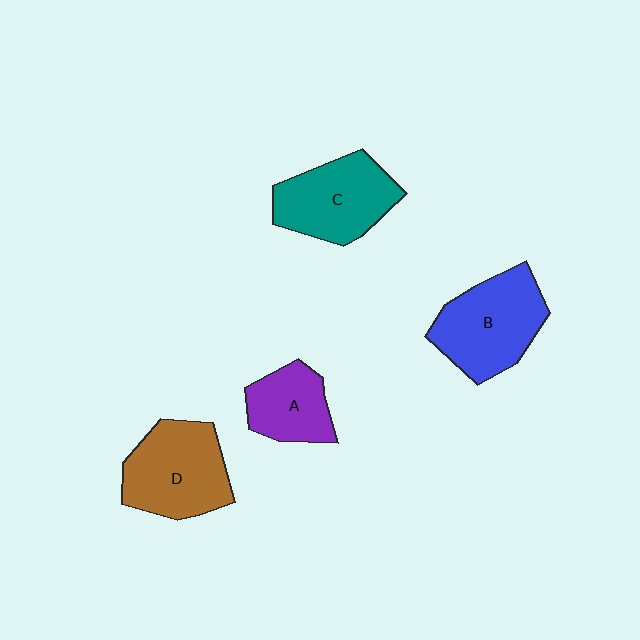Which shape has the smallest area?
Shape A (purple).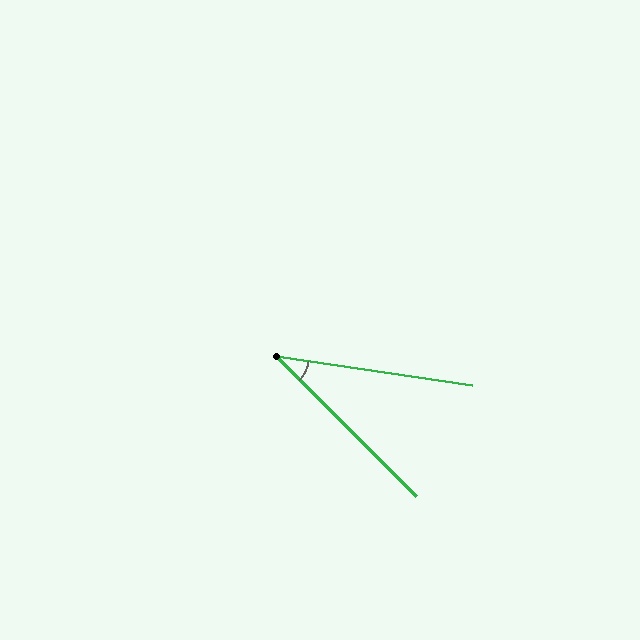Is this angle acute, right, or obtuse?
It is acute.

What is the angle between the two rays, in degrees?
Approximately 36 degrees.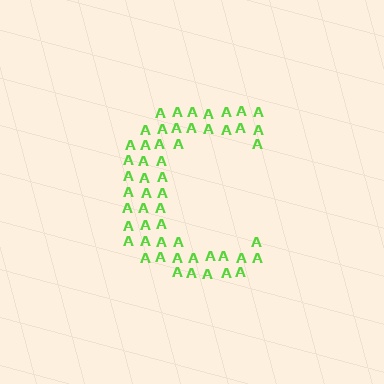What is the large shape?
The large shape is the letter C.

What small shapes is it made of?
It is made of small letter A's.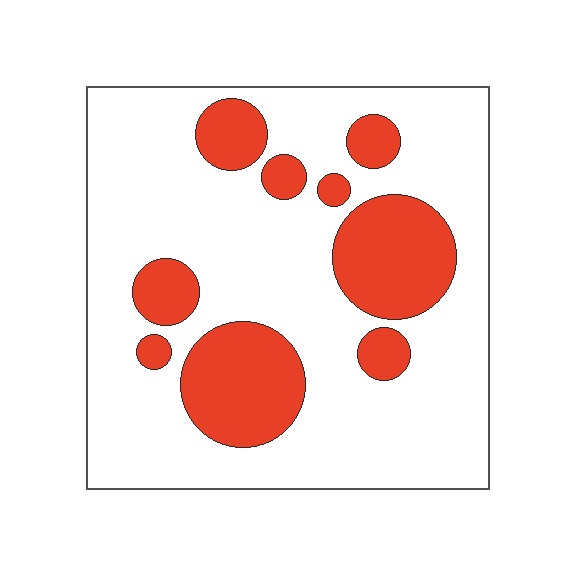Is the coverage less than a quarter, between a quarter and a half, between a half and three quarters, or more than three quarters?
Between a quarter and a half.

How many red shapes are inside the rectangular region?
9.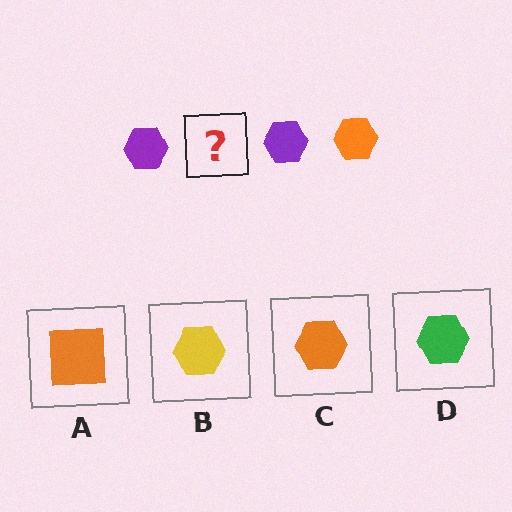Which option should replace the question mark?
Option C.